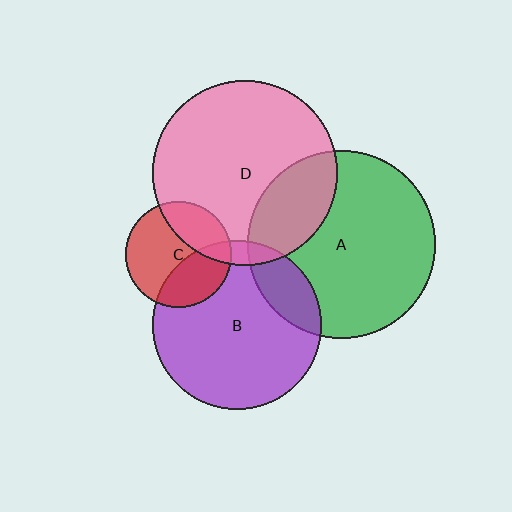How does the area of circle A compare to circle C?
Approximately 3.2 times.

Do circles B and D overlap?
Yes.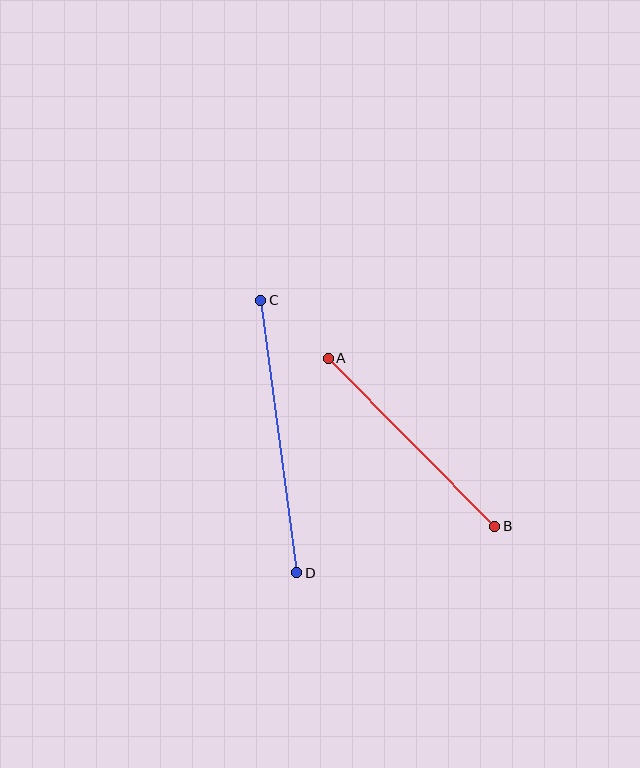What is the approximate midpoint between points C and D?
The midpoint is at approximately (279, 437) pixels.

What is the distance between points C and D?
The distance is approximately 275 pixels.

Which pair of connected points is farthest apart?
Points C and D are farthest apart.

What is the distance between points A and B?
The distance is approximately 236 pixels.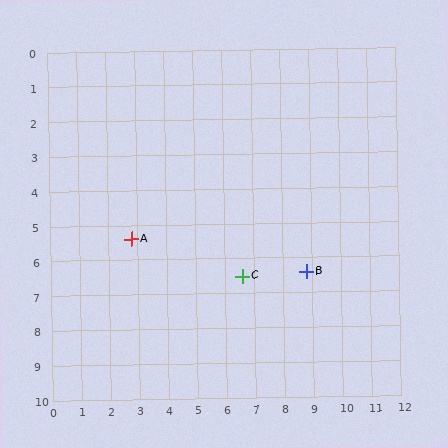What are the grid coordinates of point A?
Point A is at approximately (2.8, 5.4).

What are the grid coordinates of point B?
Point B is at approximately (8.8, 6.4).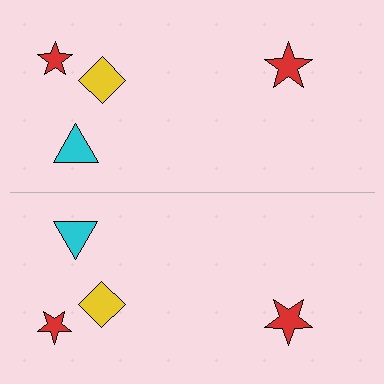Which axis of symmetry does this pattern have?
The pattern has a horizontal axis of symmetry running through the center of the image.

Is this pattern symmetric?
Yes, this pattern has bilateral (reflection) symmetry.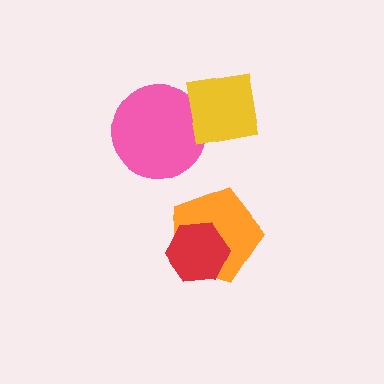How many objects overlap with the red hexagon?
1 object overlaps with the red hexagon.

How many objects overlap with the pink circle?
1 object overlaps with the pink circle.